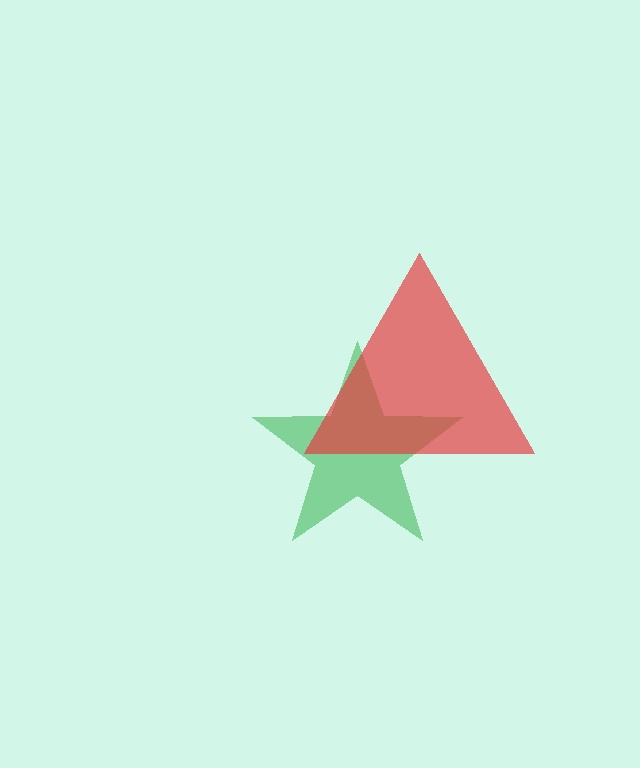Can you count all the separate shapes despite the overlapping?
Yes, there are 2 separate shapes.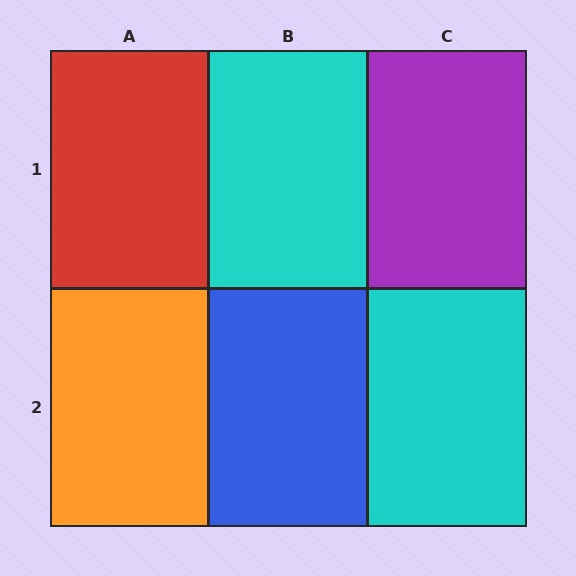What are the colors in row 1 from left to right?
Red, cyan, purple.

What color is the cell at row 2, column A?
Orange.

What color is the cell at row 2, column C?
Cyan.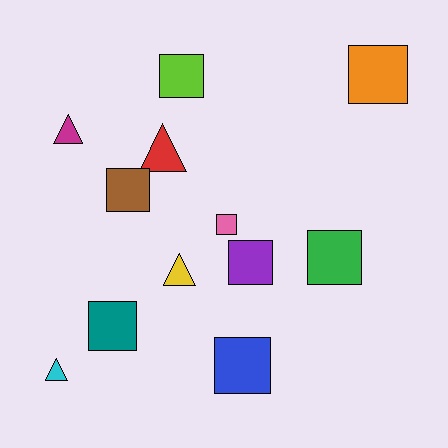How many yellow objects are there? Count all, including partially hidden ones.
There is 1 yellow object.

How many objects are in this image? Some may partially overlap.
There are 12 objects.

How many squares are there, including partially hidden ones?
There are 8 squares.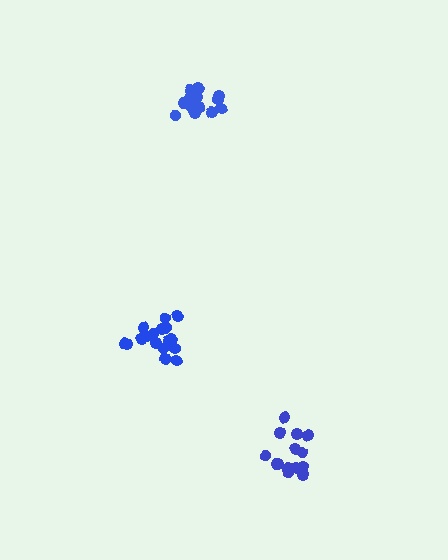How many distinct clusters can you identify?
There are 3 distinct clusters.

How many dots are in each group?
Group 1: 14 dots, Group 2: 16 dots, Group 3: 17 dots (47 total).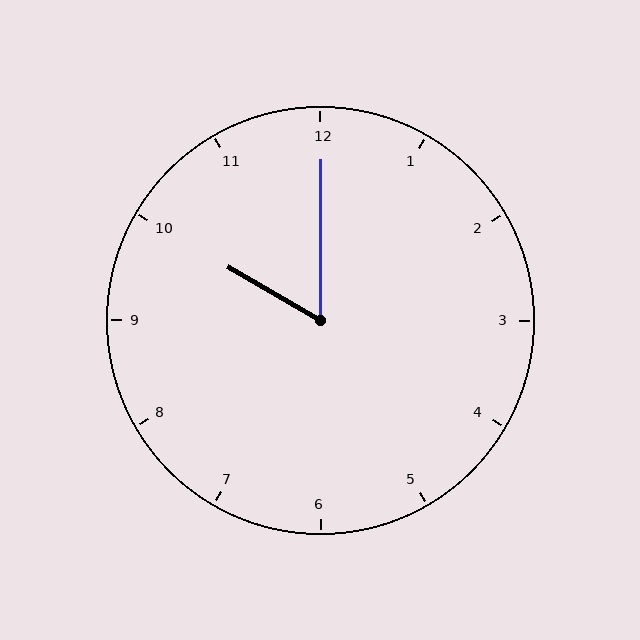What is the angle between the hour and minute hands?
Approximately 60 degrees.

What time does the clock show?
10:00.